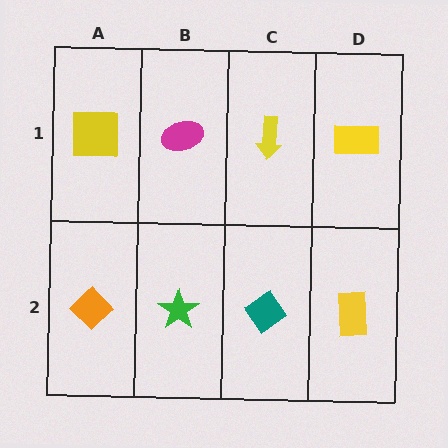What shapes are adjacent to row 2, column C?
A yellow arrow (row 1, column C), a green star (row 2, column B), a yellow rectangle (row 2, column D).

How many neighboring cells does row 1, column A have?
2.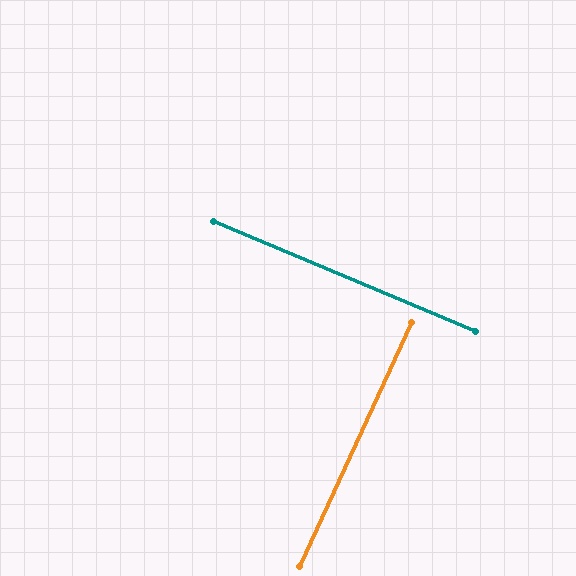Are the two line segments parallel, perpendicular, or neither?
Perpendicular — they meet at approximately 88°.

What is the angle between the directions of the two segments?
Approximately 88 degrees.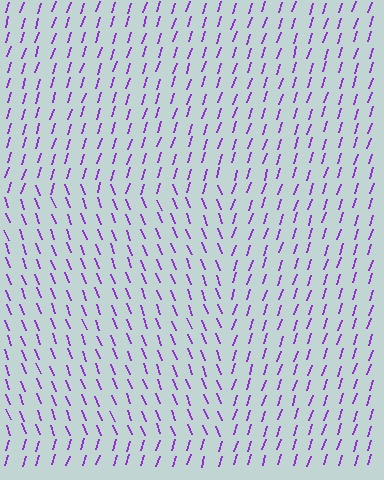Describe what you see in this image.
The image is filled with small purple line segments. A rectangle region in the image has lines oriented differently from the surrounding lines, creating a visible texture boundary.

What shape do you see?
I see a rectangle.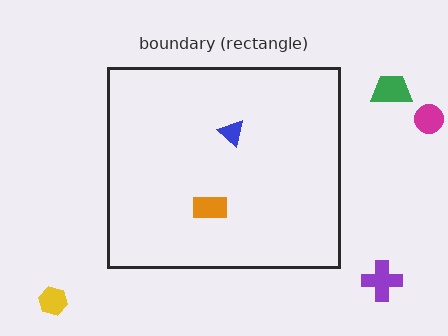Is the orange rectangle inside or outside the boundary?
Inside.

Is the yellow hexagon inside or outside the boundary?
Outside.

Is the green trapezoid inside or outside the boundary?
Outside.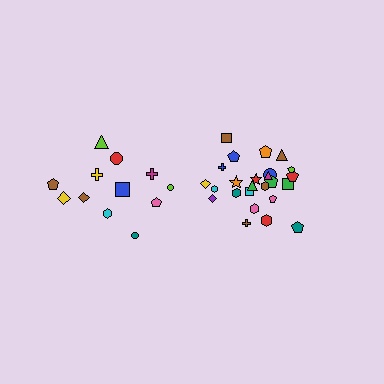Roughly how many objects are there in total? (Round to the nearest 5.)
Roughly 35 objects in total.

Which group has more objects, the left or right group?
The right group.